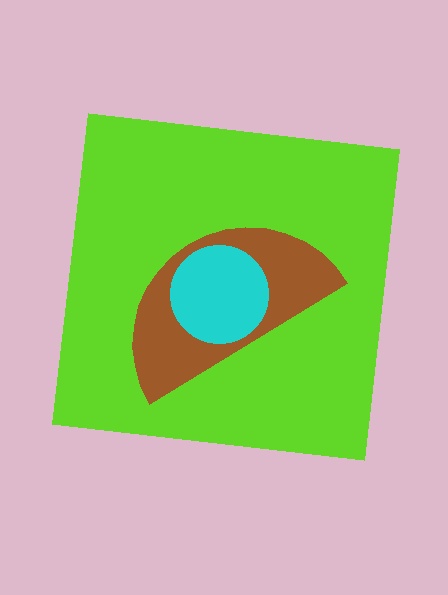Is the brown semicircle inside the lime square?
Yes.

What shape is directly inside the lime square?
The brown semicircle.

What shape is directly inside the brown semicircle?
The cyan circle.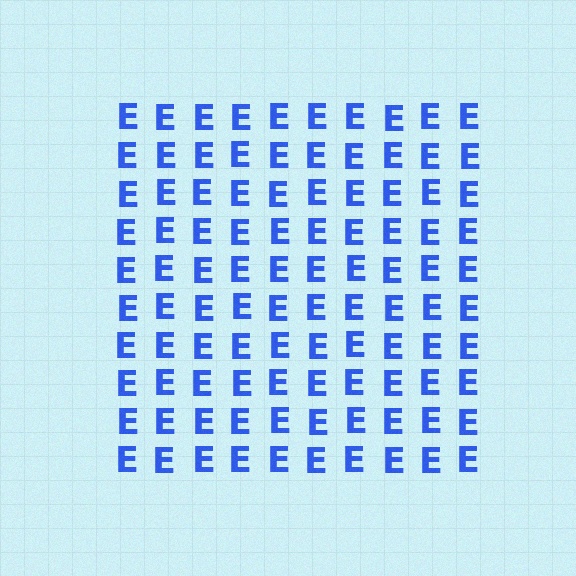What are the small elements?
The small elements are letter E's.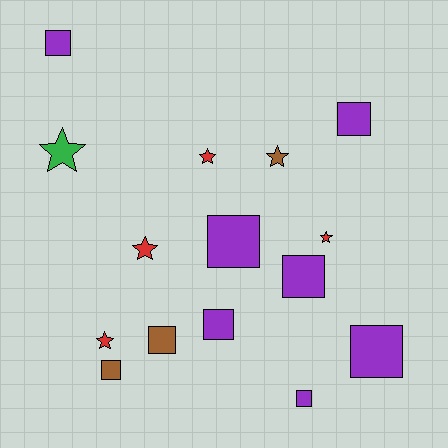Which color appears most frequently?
Purple, with 7 objects.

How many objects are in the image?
There are 15 objects.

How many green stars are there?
There is 1 green star.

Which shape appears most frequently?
Square, with 9 objects.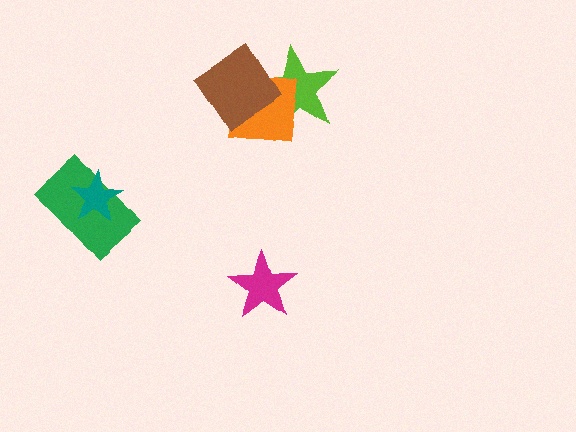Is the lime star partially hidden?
Yes, it is partially covered by another shape.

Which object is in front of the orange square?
The brown diamond is in front of the orange square.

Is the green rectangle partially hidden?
Yes, it is partially covered by another shape.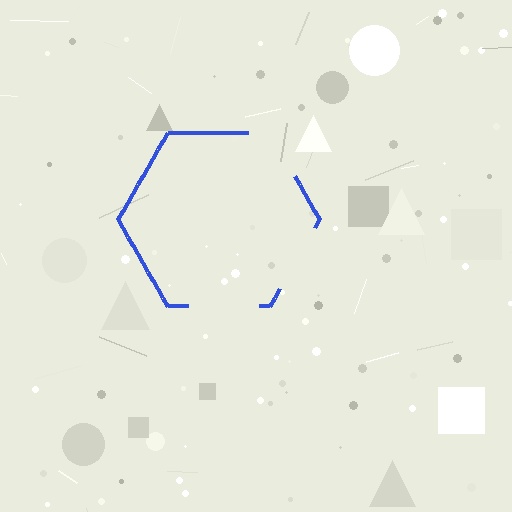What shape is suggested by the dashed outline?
The dashed outline suggests a hexagon.